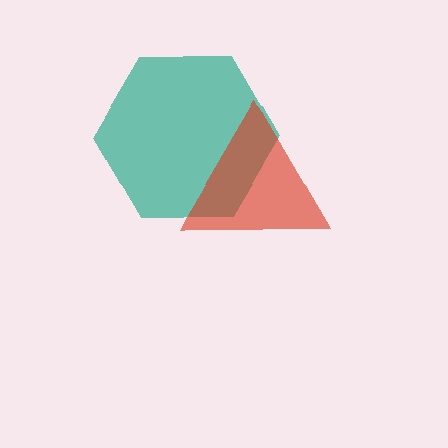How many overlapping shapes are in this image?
There are 2 overlapping shapes in the image.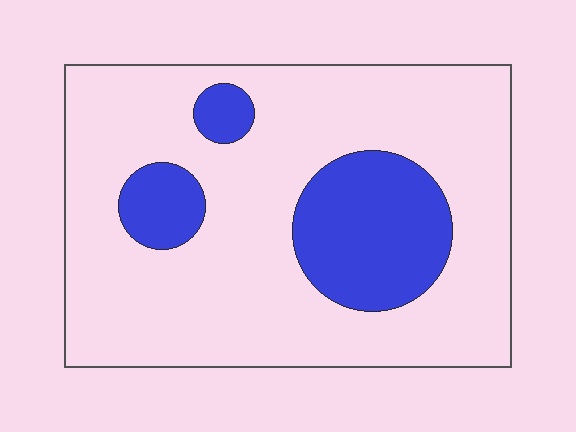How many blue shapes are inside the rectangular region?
3.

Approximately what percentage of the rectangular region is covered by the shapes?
Approximately 20%.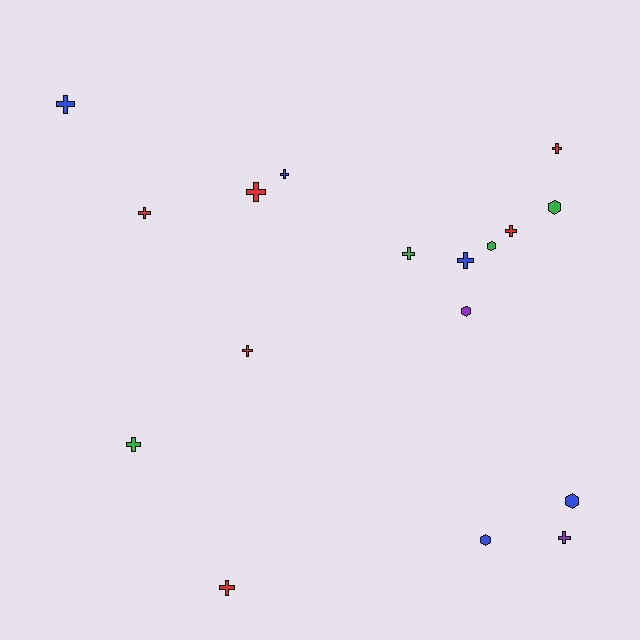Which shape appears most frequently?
Cross, with 12 objects.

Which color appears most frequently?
Red, with 6 objects.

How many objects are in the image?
There are 17 objects.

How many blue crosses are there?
There are 3 blue crosses.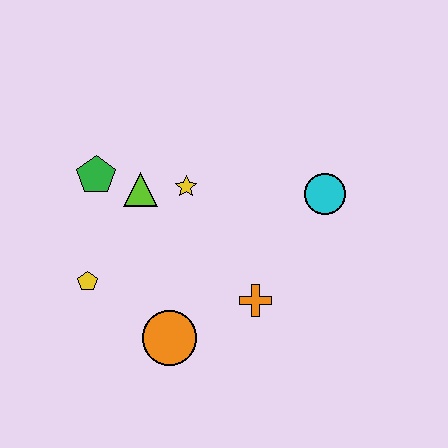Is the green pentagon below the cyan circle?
No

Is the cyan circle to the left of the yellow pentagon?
No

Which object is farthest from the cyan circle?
The yellow pentagon is farthest from the cyan circle.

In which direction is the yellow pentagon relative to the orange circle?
The yellow pentagon is to the left of the orange circle.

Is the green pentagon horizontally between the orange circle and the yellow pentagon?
Yes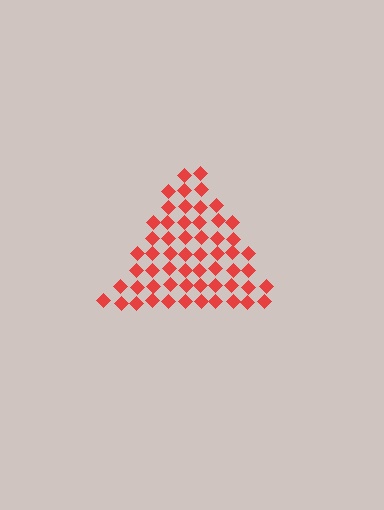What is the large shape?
The large shape is a triangle.